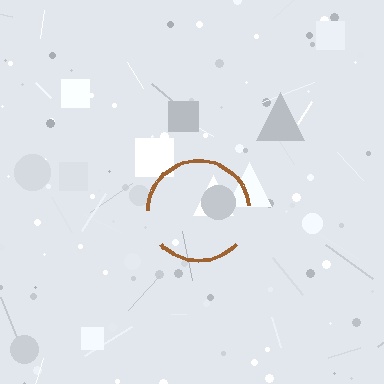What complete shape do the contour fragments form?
The contour fragments form a circle.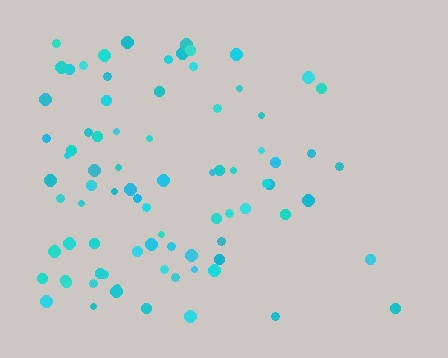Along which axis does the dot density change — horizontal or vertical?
Horizontal.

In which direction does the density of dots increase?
From right to left, with the left side densest.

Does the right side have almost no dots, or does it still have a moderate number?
Still a moderate number, just noticeably fewer than the left.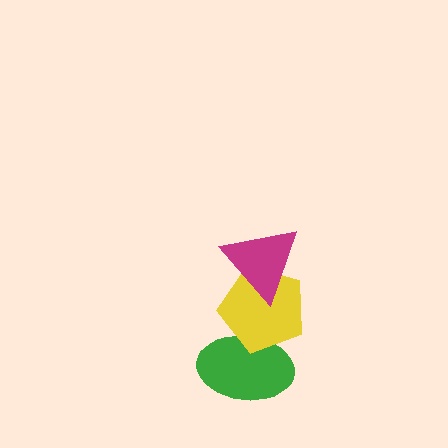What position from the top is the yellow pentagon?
The yellow pentagon is 2nd from the top.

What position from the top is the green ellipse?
The green ellipse is 3rd from the top.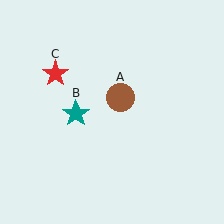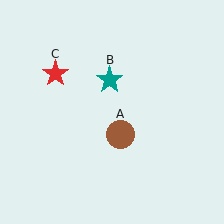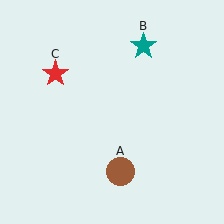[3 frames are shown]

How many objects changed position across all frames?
2 objects changed position: brown circle (object A), teal star (object B).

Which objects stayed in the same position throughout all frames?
Red star (object C) remained stationary.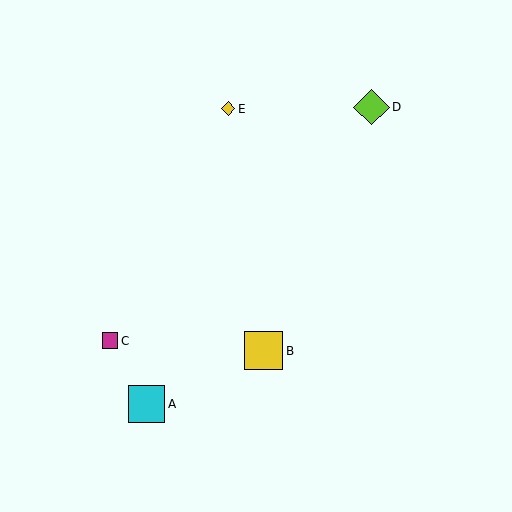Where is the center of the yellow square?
The center of the yellow square is at (264, 351).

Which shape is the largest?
The yellow square (labeled B) is the largest.